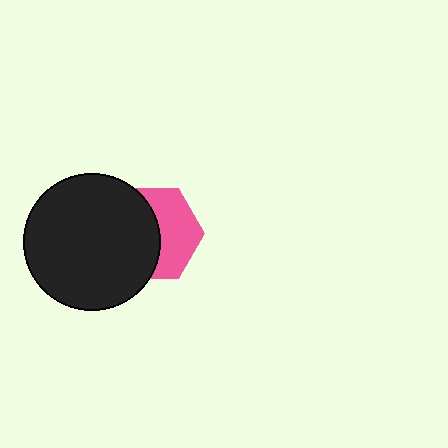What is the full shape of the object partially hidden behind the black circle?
The partially hidden object is a pink hexagon.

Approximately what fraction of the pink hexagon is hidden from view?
Roughly 53% of the pink hexagon is hidden behind the black circle.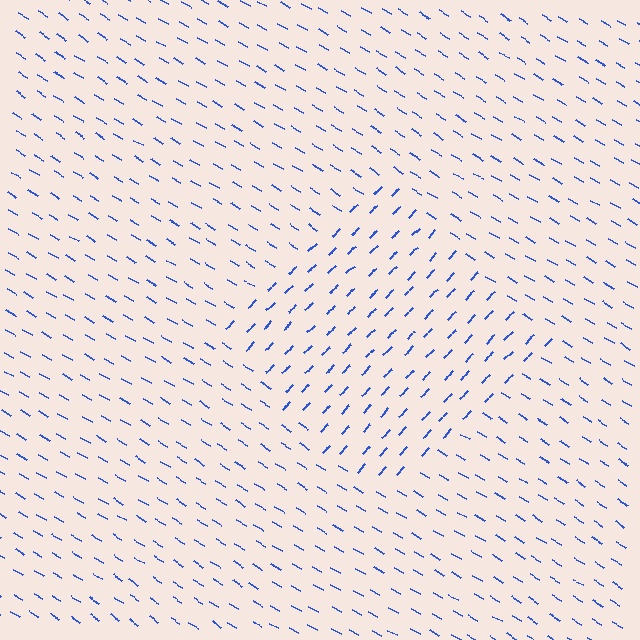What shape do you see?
I see a diamond.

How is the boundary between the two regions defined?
The boundary is defined purely by a change in line orientation (approximately 79 degrees difference). All lines are the same color and thickness.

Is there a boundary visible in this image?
Yes, there is a texture boundary formed by a change in line orientation.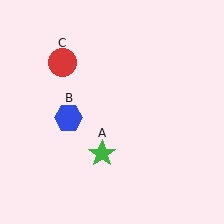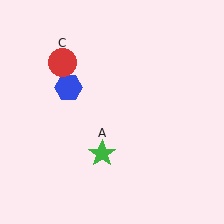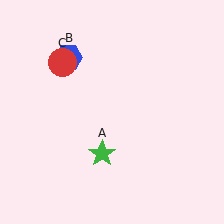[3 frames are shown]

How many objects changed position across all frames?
1 object changed position: blue hexagon (object B).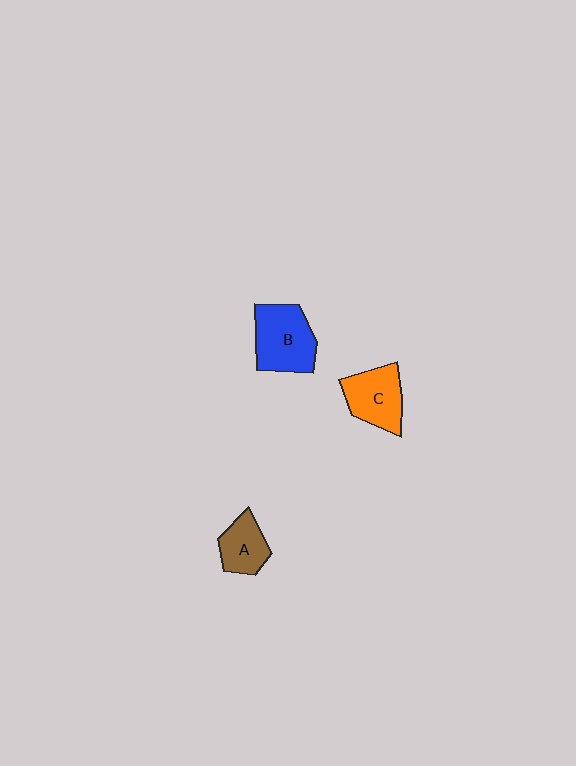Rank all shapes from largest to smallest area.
From largest to smallest: B (blue), C (orange), A (brown).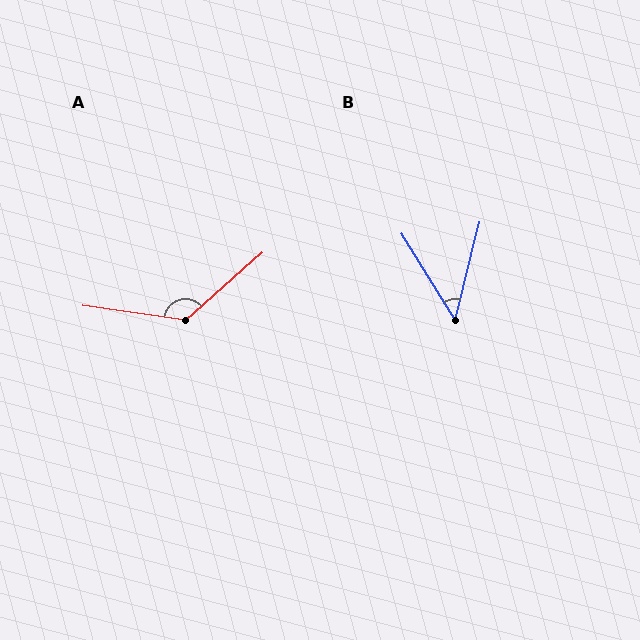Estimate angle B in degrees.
Approximately 46 degrees.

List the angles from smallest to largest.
B (46°), A (130°).